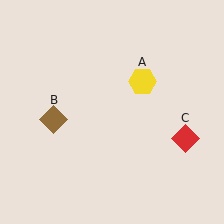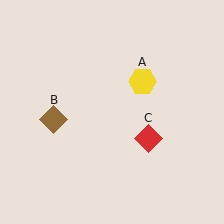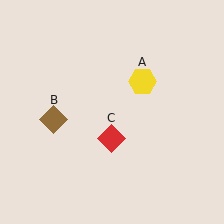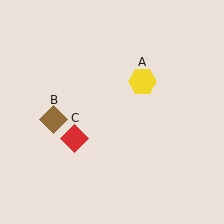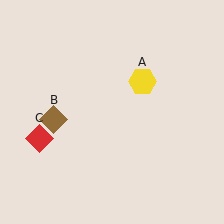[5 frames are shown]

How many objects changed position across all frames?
1 object changed position: red diamond (object C).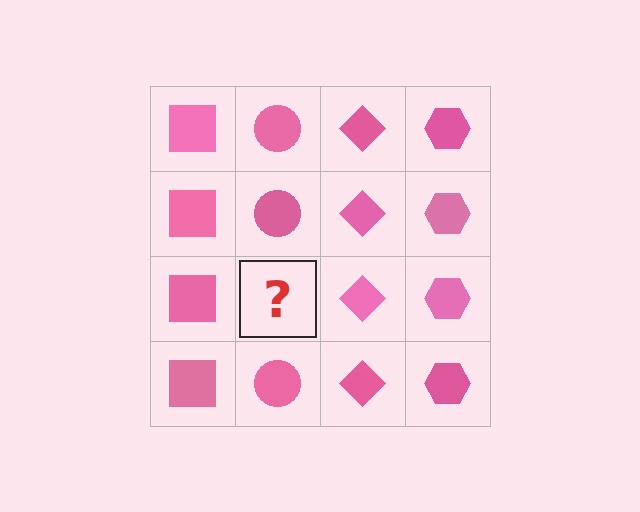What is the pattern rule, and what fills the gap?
The rule is that each column has a consistent shape. The gap should be filled with a pink circle.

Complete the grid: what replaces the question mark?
The question mark should be replaced with a pink circle.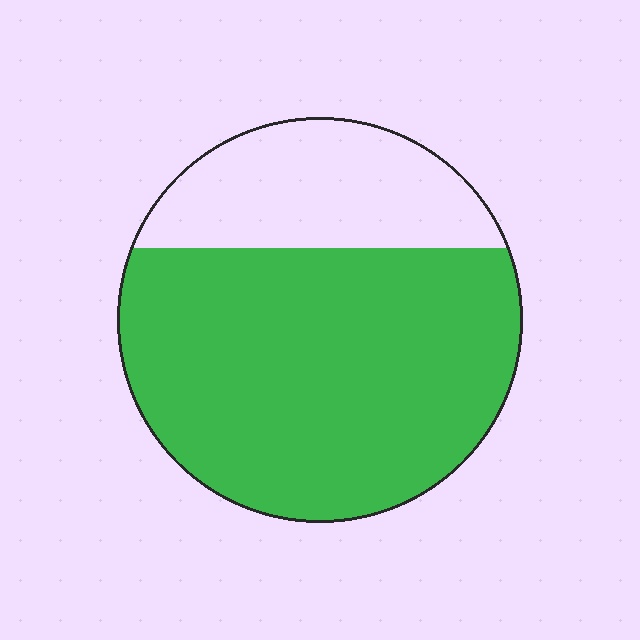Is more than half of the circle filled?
Yes.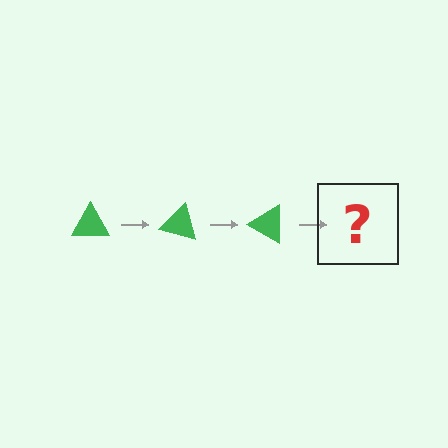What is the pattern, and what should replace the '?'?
The pattern is that the triangle rotates 15 degrees each step. The '?' should be a green triangle rotated 45 degrees.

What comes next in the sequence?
The next element should be a green triangle rotated 45 degrees.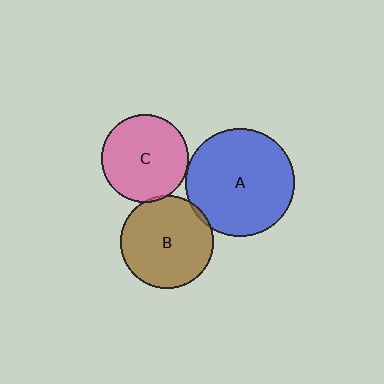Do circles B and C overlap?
Yes.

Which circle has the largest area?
Circle A (blue).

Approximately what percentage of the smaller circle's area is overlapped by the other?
Approximately 5%.